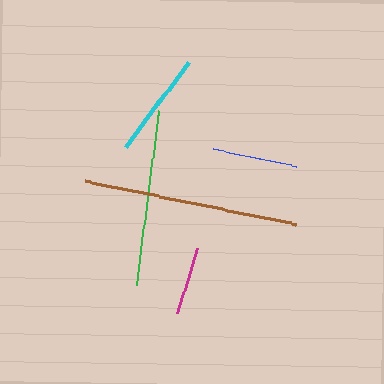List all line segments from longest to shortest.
From longest to shortest: brown, green, cyan, blue, magenta.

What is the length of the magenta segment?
The magenta segment is approximately 67 pixels long.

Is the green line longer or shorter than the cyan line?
The green line is longer than the cyan line.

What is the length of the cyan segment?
The cyan segment is approximately 106 pixels long.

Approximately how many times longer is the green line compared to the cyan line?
The green line is approximately 1.7 times the length of the cyan line.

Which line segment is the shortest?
The magenta line is the shortest at approximately 67 pixels.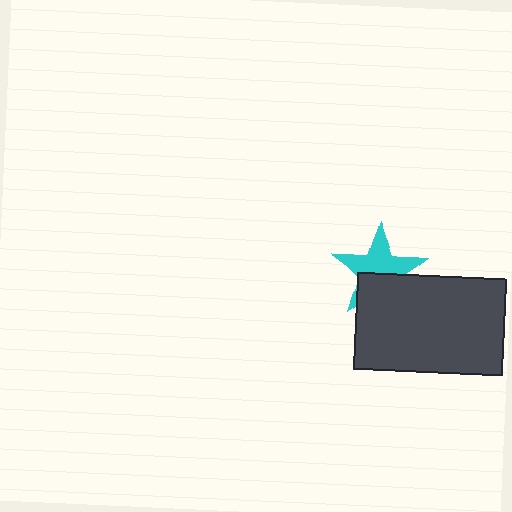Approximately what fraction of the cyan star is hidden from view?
Roughly 40% of the cyan star is hidden behind the dark gray rectangle.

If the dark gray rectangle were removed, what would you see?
You would see the complete cyan star.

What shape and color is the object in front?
The object in front is a dark gray rectangle.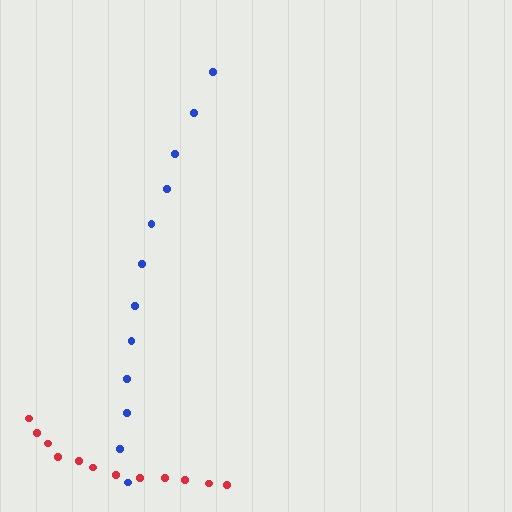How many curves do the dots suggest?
There are 2 distinct paths.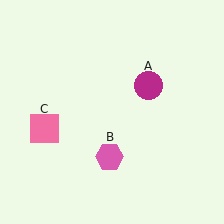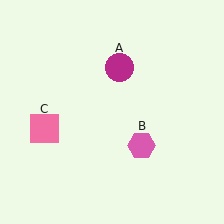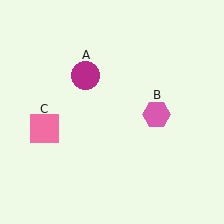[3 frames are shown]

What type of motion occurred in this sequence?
The magenta circle (object A), pink hexagon (object B) rotated counterclockwise around the center of the scene.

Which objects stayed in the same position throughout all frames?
Pink square (object C) remained stationary.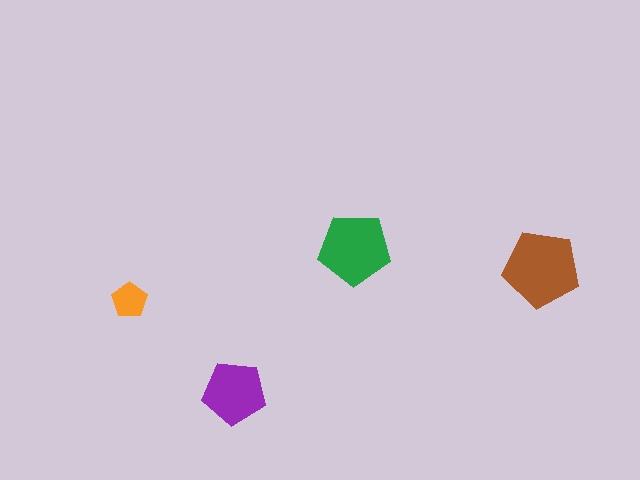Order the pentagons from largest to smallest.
the brown one, the green one, the purple one, the orange one.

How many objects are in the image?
There are 4 objects in the image.